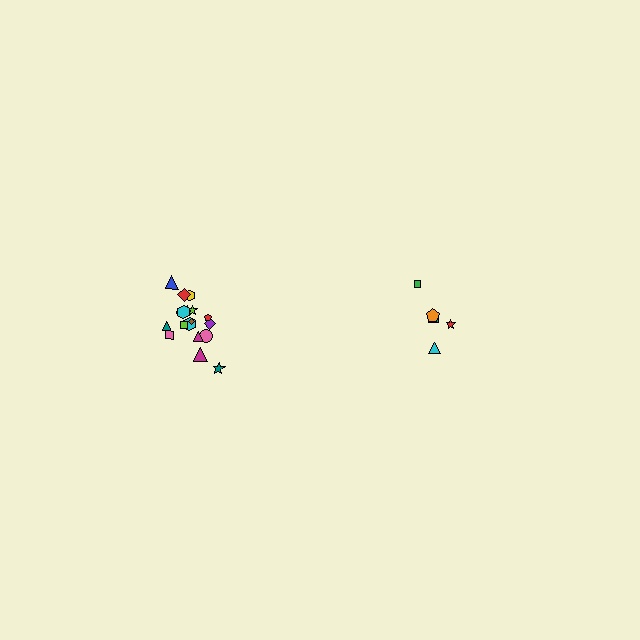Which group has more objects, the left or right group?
The left group.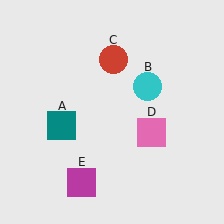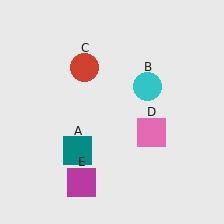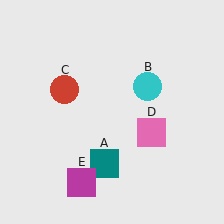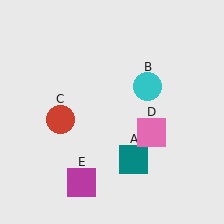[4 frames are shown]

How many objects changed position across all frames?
2 objects changed position: teal square (object A), red circle (object C).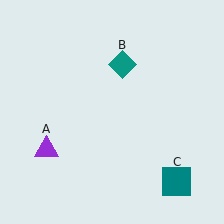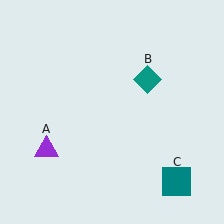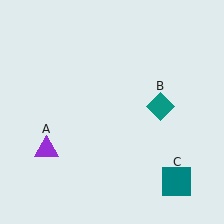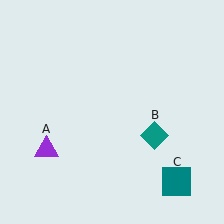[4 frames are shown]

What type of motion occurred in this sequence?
The teal diamond (object B) rotated clockwise around the center of the scene.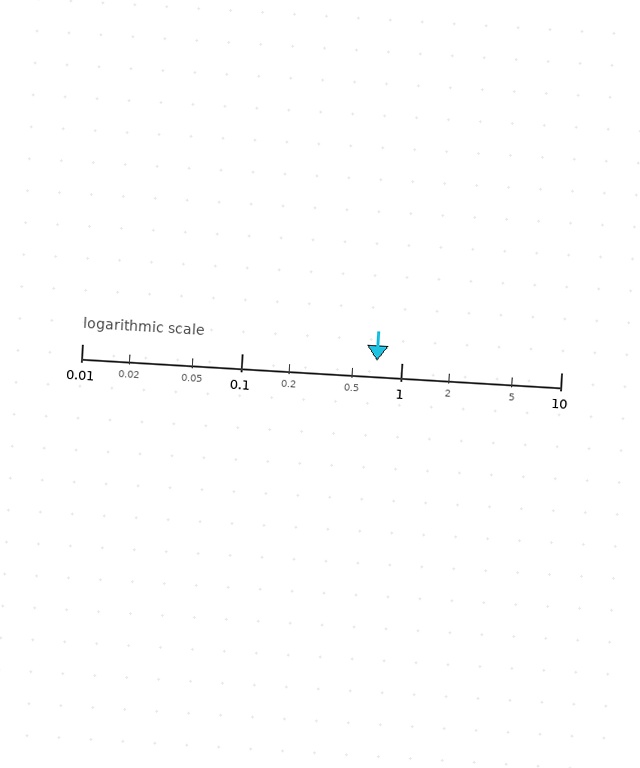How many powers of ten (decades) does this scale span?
The scale spans 3 decades, from 0.01 to 10.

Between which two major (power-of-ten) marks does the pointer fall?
The pointer is between 0.1 and 1.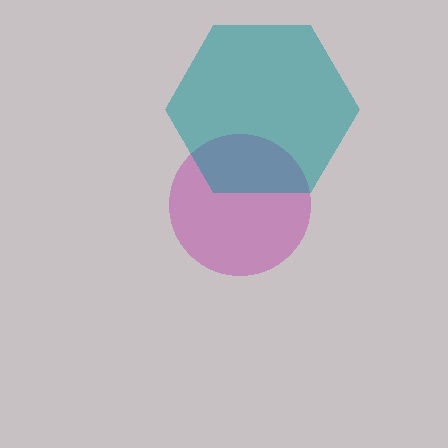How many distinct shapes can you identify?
There are 2 distinct shapes: a magenta circle, a teal hexagon.